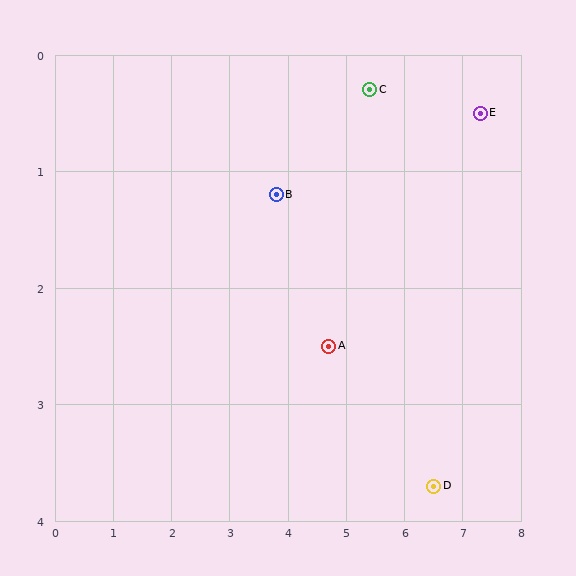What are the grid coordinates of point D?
Point D is at approximately (6.5, 3.7).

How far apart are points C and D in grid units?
Points C and D are about 3.6 grid units apart.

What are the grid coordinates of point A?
Point A is at approximately (4.7, 2.5).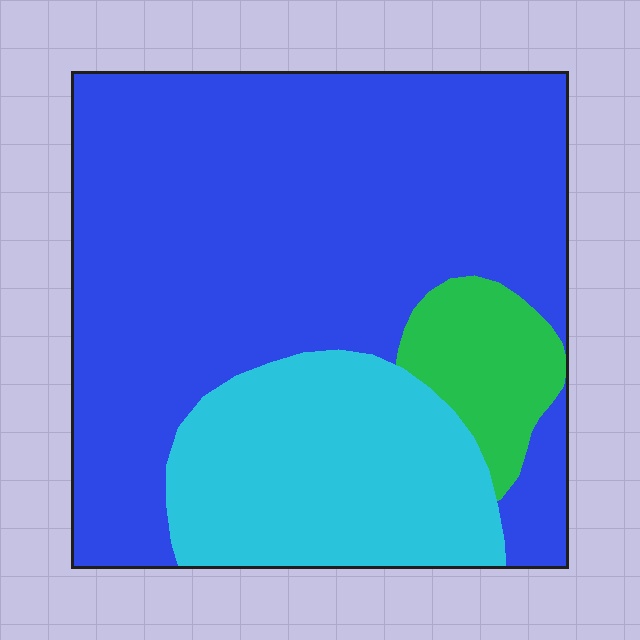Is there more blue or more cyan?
Blue.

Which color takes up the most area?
Blue, at roughly 65%.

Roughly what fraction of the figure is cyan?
Cyan takes up less than a quarter of the figure.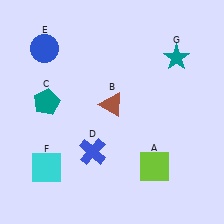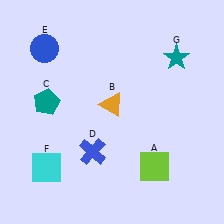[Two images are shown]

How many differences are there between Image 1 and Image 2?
There is 1 difference between the two images.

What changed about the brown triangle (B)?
In Image 1, B is brown. In Image 2, it changed to orange.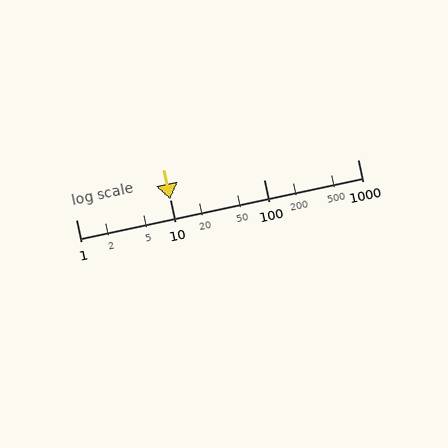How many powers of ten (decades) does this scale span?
The scale spans 3 decades, from 1 to 1000.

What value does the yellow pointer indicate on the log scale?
The pointer indicates approximately 10.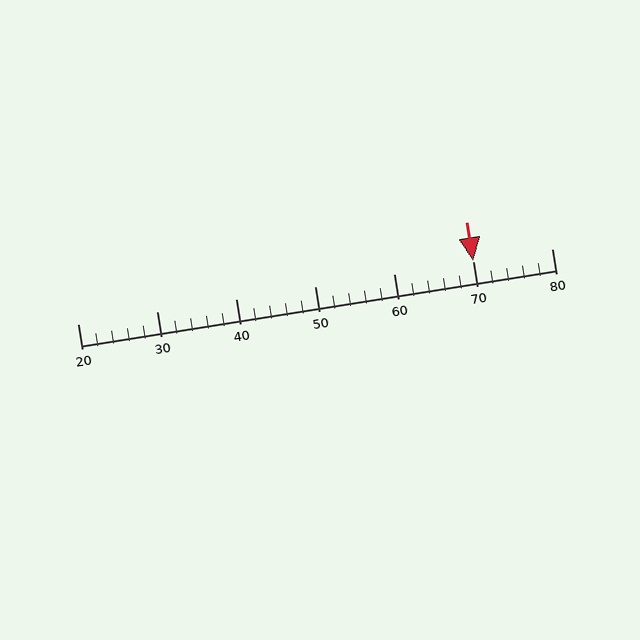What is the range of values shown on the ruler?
The ruler shows values from 20 to 80.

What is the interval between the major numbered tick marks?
The major tick marks are spaced 10 units apart.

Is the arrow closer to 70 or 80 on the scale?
The arrow is closer to 70.